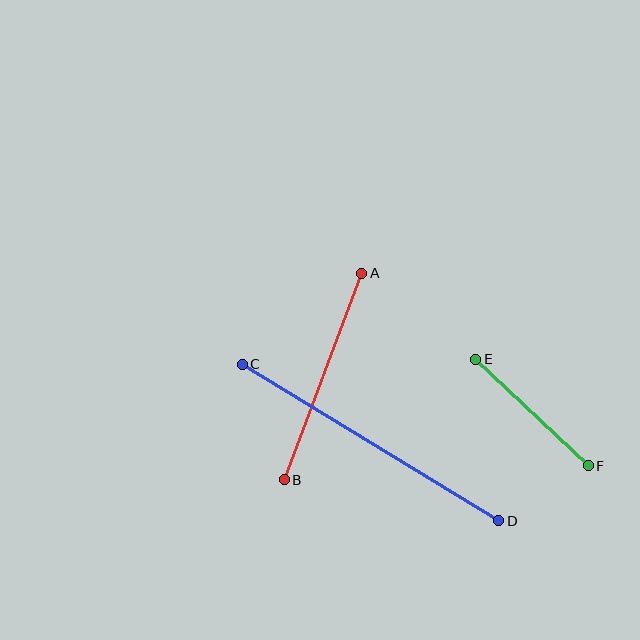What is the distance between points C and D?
The distance is approximately 300 pixels.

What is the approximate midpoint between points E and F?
The midpoint is at approximately (532, 413) pixels.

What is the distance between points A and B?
The distance is approximately 221 pixels.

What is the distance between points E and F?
The distance is approximately 155 pixels.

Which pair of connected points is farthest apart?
Points C and D are farthest apart.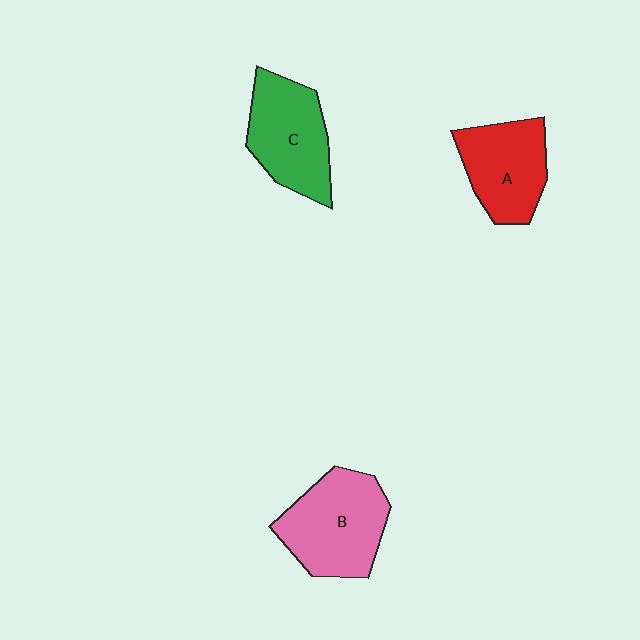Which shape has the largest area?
Shape B (pink).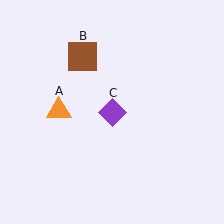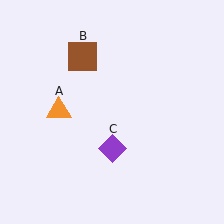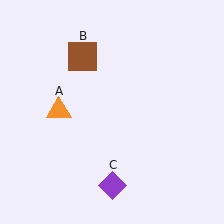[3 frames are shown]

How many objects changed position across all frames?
1 object changed position: purple diamond (object C).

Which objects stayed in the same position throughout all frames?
Orange triangle (object A) and brown square (object B) remained stationary.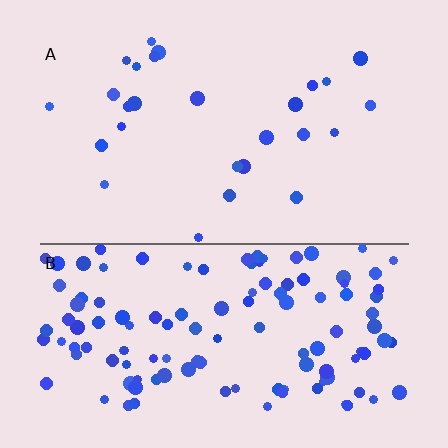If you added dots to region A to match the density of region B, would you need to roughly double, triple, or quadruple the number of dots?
Approximately quadruple.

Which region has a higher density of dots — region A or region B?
B (the bottom).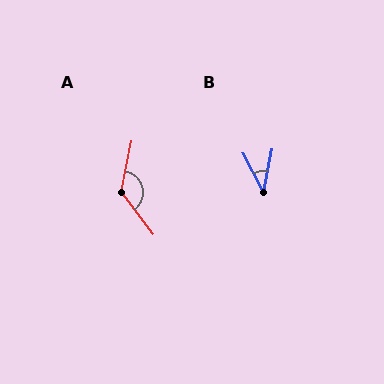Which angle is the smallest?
B, at approximately 39 degrees.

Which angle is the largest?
A, at approximately 131 degrees.